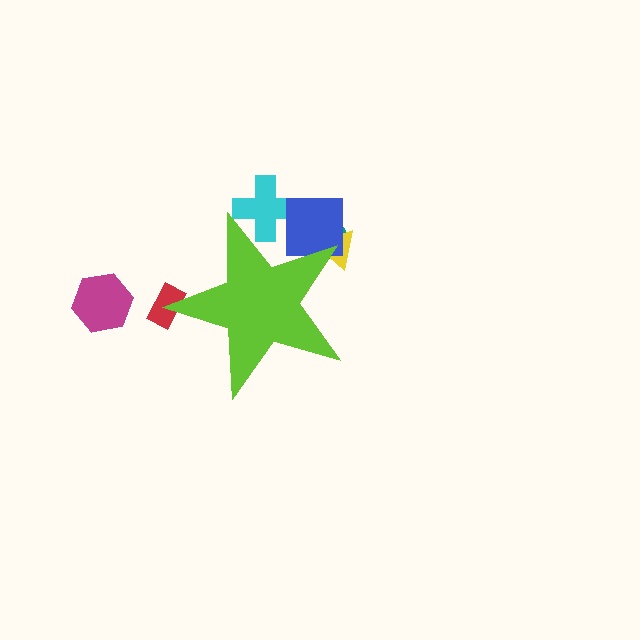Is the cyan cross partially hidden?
Yes, the cyan cross is partially hidden behind the lime star.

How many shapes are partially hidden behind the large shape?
5 shapes are partially hidden.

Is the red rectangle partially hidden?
Yes, the red rectangle is partially hidden behind the lime star.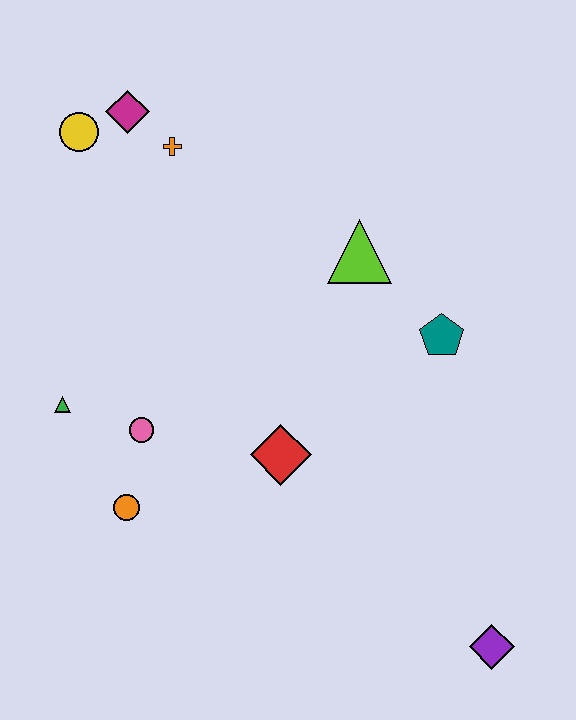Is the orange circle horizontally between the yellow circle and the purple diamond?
Yes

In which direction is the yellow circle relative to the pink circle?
The yellow circle is above the pink circle.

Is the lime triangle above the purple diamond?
Yes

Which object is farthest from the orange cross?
The purple diamond is farthest from the orange cross.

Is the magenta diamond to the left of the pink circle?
Yes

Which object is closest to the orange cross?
The magenta diamond is closest to the orange cross.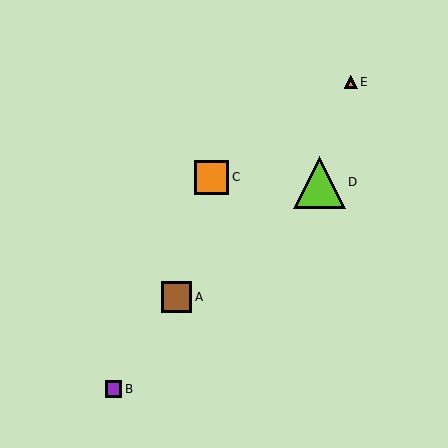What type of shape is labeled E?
Shape E is an orange triangle.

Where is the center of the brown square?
The center of the brown square is at (177, 297).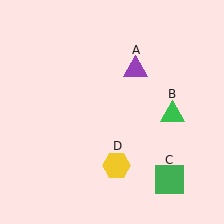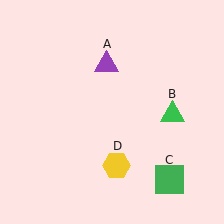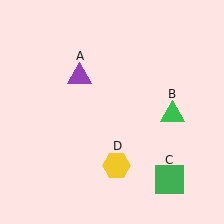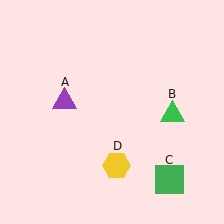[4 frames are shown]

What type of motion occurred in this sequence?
The purple triangle (object A) rotated counterclockwise around the center of the scene.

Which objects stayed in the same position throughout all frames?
Green triangle (object B) and green square (object C) and yellow hexagon (object D) remained stationary.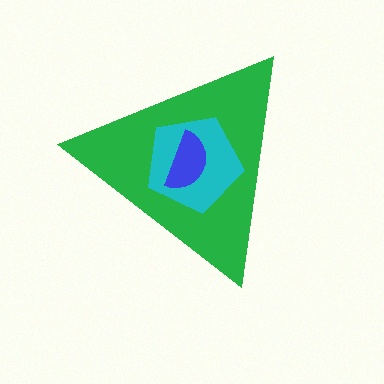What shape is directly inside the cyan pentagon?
The blue semicircle.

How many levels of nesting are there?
3.